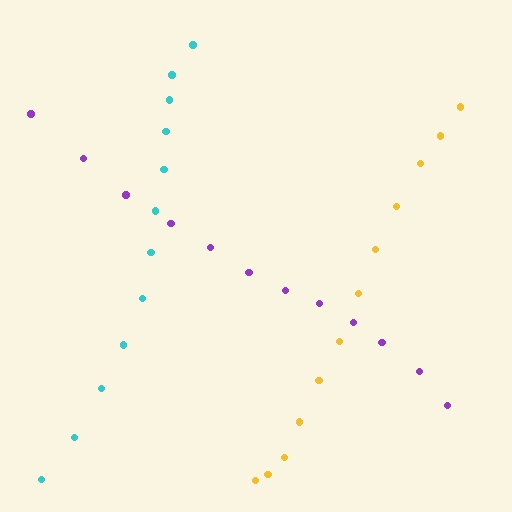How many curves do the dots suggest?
There are 3 distinct paths.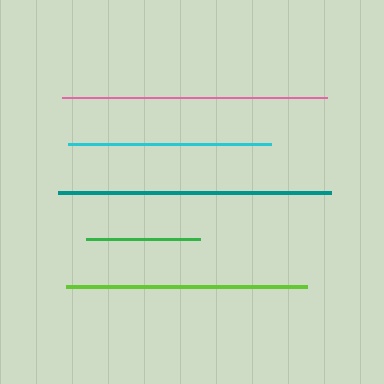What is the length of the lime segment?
The lime segment is approximately 241 pixels long.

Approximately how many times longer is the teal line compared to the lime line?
The teal line is approximately 1.1 times the length of the lime line.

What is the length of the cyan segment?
The cyan segment is approximately 203 pixels long.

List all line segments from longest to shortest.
From longest to shortest: teal, pink, lime, cyan, green.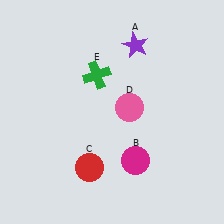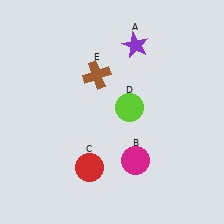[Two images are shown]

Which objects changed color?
D changed from pink to lime. E changed from green to brown.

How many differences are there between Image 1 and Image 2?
There are 2 differences between the two images.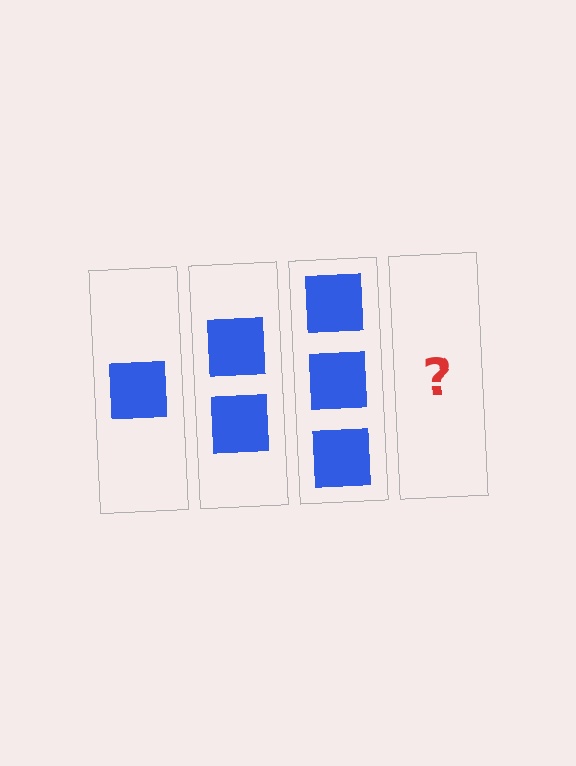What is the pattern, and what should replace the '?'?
The pattern is that each step adds one more square. The '?' should be 4 squares.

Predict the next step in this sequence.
The next step is 4 squares.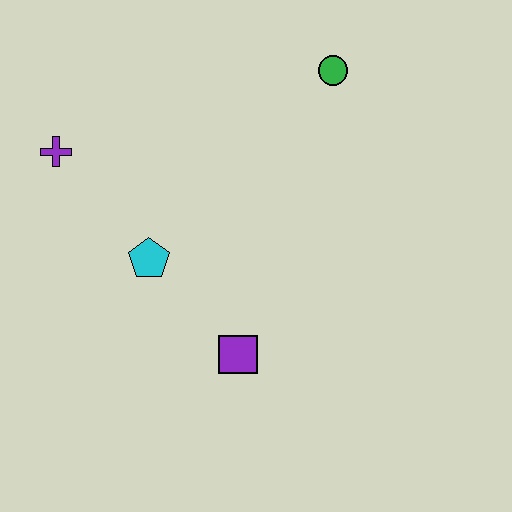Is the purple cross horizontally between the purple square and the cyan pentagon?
No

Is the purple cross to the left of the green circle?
Yes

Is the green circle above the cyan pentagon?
Yes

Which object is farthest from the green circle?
The purple square is farthest from the green circle.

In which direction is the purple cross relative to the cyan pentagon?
The purple cross is above the cyan pentagon.